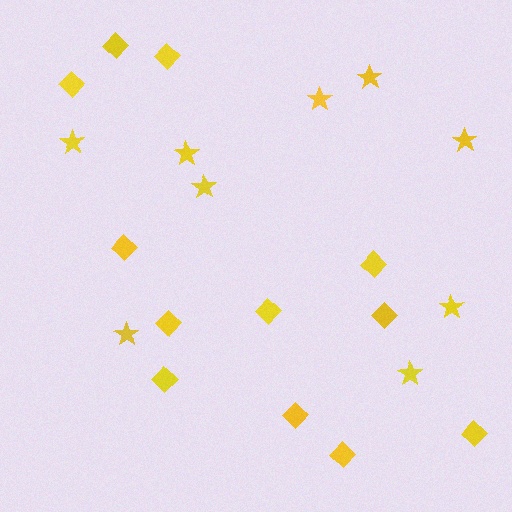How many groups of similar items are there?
There are 2 groups: one group of stars (9) and one group of diamonds (12).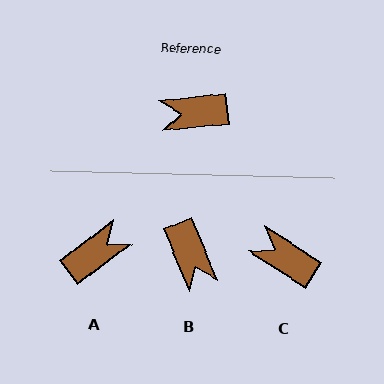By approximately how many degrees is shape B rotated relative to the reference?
Approximately 106 degrees counter-clockwise.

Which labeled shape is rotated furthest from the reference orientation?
A, about 150 degrees away.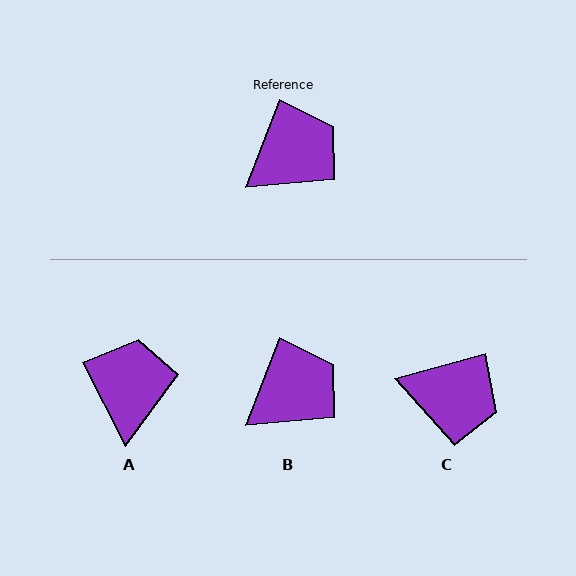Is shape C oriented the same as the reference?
No, it is off by about 53 degrees.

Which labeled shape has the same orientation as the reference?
B.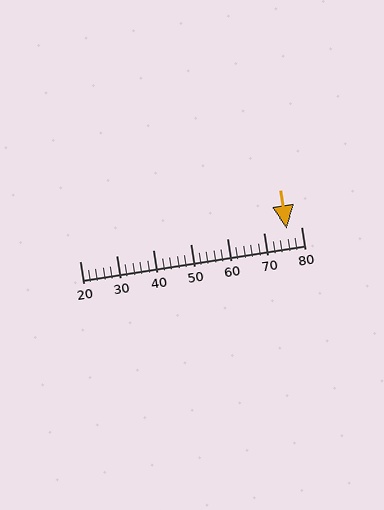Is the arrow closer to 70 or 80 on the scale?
The arrow is closer to 80.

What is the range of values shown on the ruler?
The ruler shows values from 20 to 80.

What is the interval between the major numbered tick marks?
The major tick marks are spaced 10 units apart.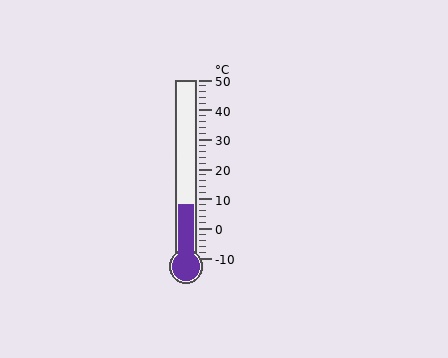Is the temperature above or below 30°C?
The temperature is below 30°C.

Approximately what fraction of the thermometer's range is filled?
The thermometer is filled to approximately 30% of its range.